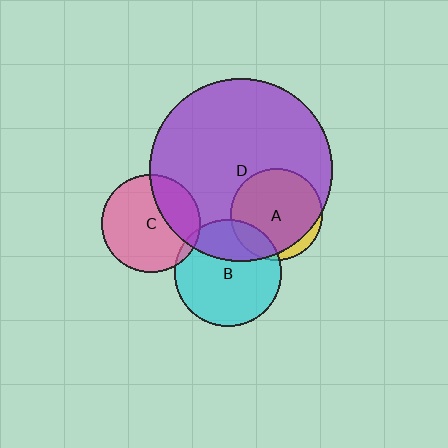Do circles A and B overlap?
Yes.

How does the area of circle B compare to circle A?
Approximately 1.3 times.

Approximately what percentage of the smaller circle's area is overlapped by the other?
Approximately 15%.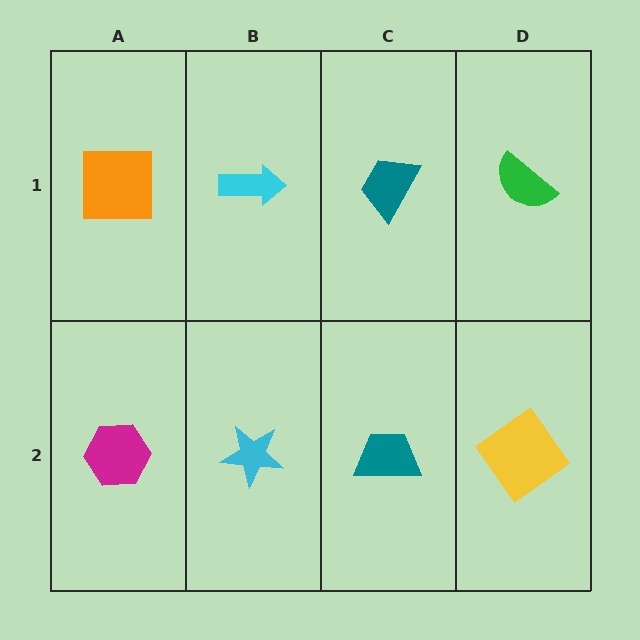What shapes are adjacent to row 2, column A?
An orange square (row 1, column A), a cyan star (row 2, column B).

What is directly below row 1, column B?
A cyan star.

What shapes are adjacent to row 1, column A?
A magenta hexagon (row 2, column A), a cyan arrow (row 1, column B).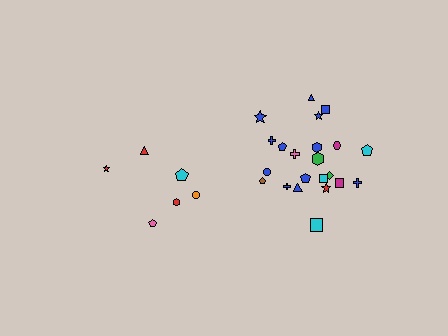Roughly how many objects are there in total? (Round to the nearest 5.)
Roughly 30 objects in total.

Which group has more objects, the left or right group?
The right group.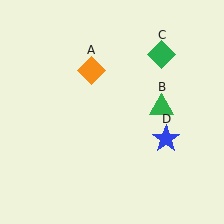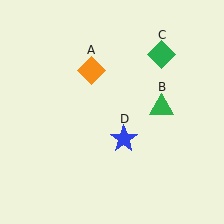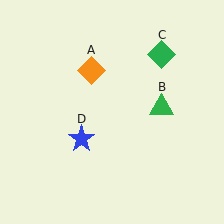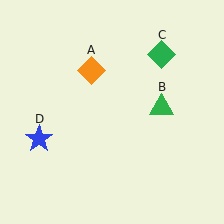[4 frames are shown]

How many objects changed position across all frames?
1 object changed position: blue star (object D).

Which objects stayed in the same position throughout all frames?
Orange diamond (object A) and green triangle (object B) and green diamond (object C) remained stationary.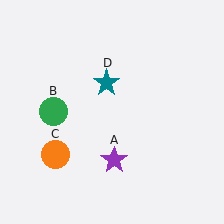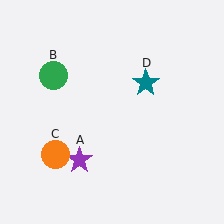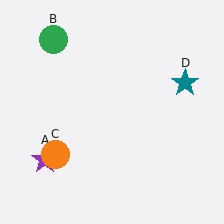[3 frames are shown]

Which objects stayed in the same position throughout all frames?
Orange circle (object C) remained stationary.